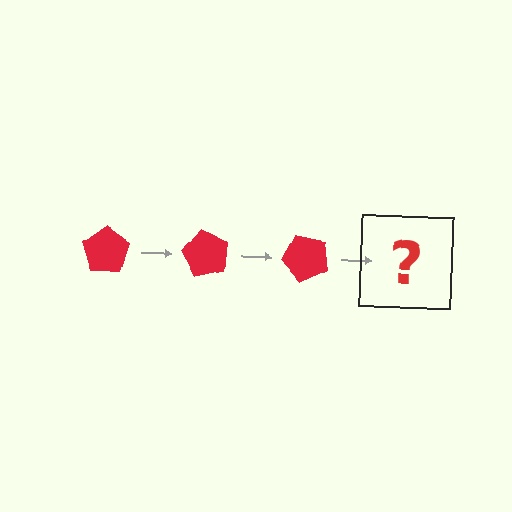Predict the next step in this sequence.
The next step is a red pentagon rotated 180 degrees.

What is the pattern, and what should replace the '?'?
The pattern is that the pentagon rotates 60 degrees each step. The '?' should be a red pentagon rotated 180 degrees.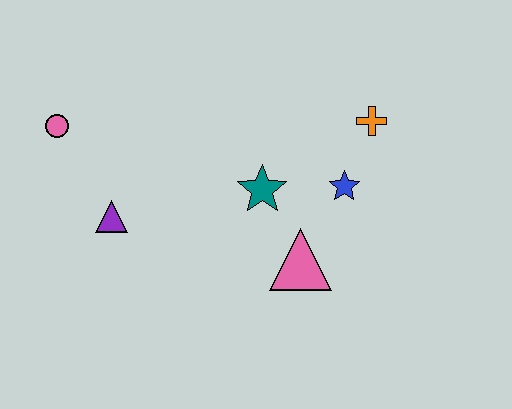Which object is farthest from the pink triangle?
The pink circle is farthest from the pink triangle.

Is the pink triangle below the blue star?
Yes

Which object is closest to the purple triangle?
The pink circle is closest to the purple triangle.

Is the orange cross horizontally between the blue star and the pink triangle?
No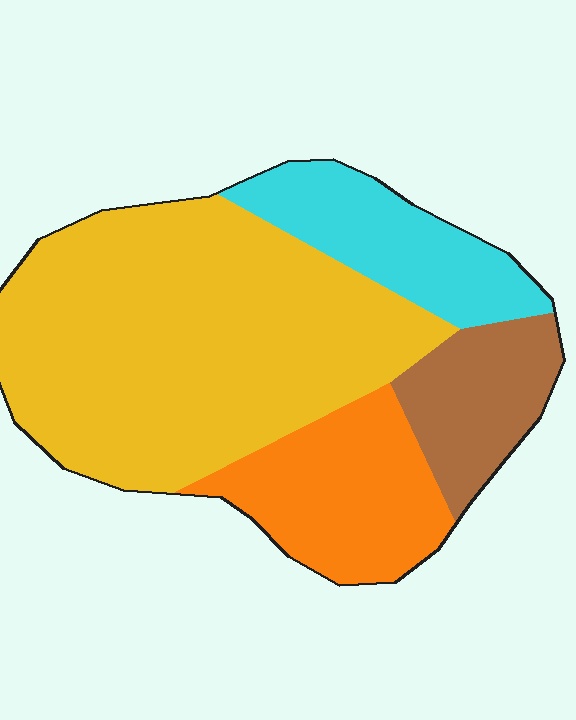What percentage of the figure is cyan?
Cyan covers 15% of the figure.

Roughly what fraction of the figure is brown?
Brown covers around 10% of the figure.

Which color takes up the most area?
Yellow, at roughly 55%.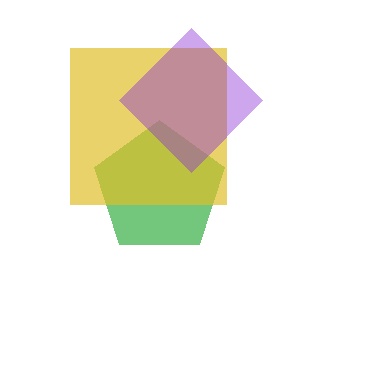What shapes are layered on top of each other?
The layered shapes are: a green pentagon, a yellow square, a purple diamond.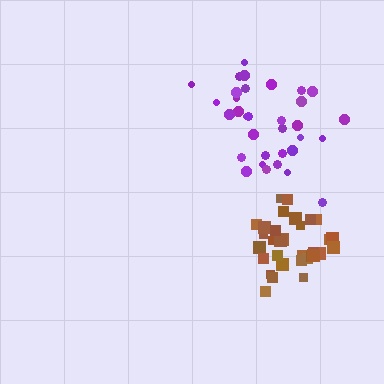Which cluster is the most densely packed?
Brown.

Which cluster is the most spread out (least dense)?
Purple.